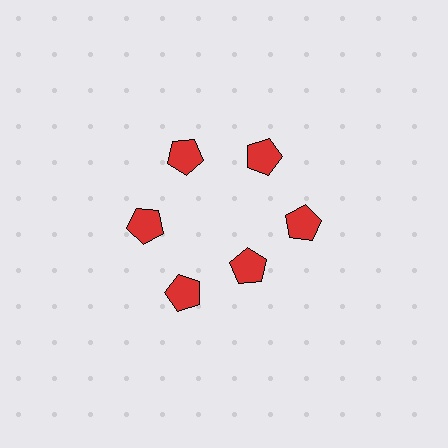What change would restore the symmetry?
The symmetry would be restored by moving it outward, back onto the ring so that all 6 pentagons sit at equal angles and equal distance from the center.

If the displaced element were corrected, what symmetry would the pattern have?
It would have 6-fold rotational symmetry — the pattern would map onto itself every 60 degrees.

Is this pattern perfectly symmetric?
No. The 6 red pentagons are arranged in a ring, but one element near the 5 o'clock position is pulled inward toward the center, breaking the 6-fold rotational symmetry.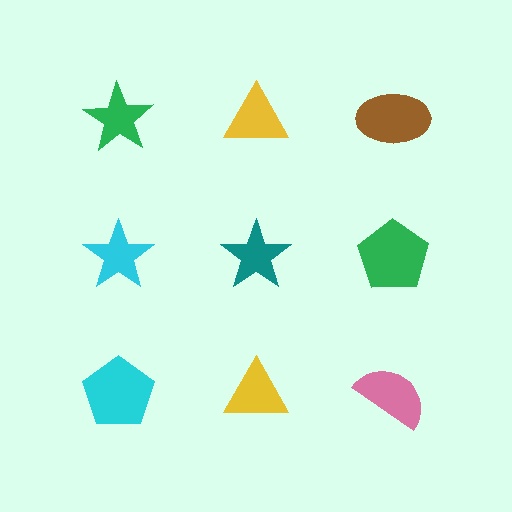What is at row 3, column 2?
A yellow triangle.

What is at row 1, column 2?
A yellow triangle.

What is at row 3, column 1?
A cyan pentagon.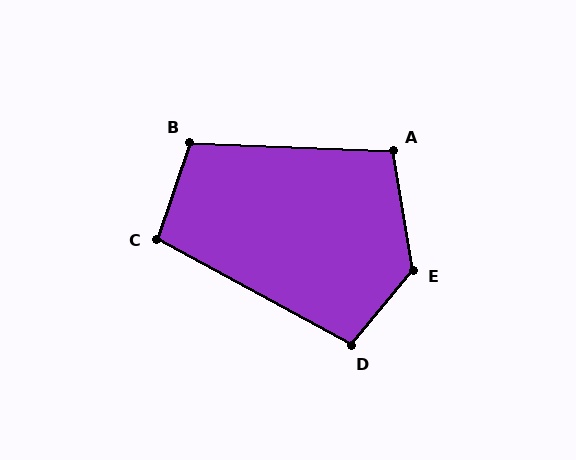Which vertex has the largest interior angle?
E, at approximately 131 degrees.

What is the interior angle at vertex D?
Approximately 101 degrees (obtuse).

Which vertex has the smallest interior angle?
C, at approximately 100 degrees.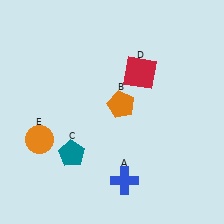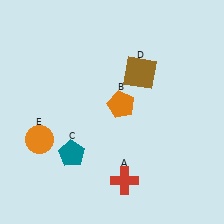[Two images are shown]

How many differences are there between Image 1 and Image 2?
There are 2 differences between the two images.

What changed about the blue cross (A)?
In Image 1, A is blue. In Image 2, it changed to red.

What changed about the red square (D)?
In Image 1, D is red. In Image 2, it changed to brown.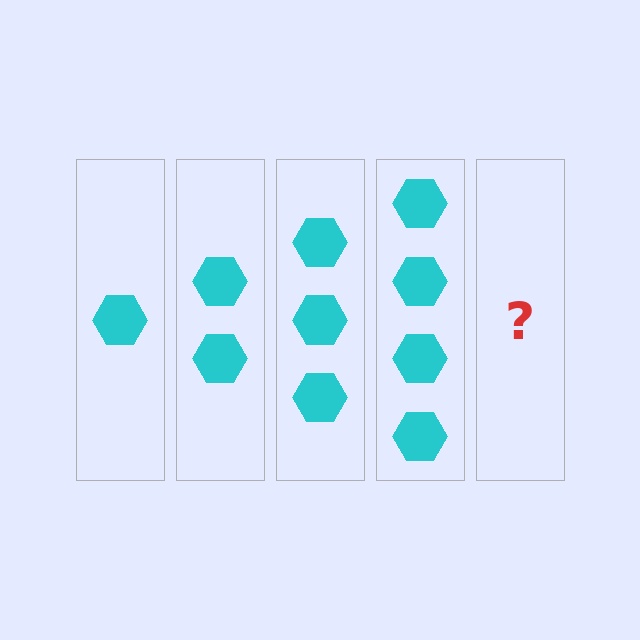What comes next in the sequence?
The next element should be 5 hexagons.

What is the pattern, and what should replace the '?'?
The pattern is that each step adds one more hexagon. The '?' should be 5 hexagons.